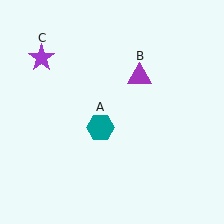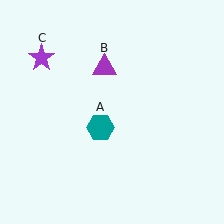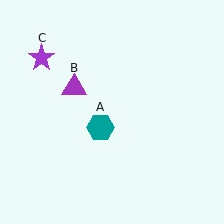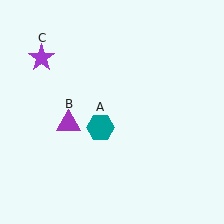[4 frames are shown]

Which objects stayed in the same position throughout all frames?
Teal hexagon (object A) and purple star (object C) remained stationary.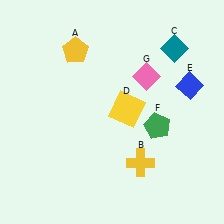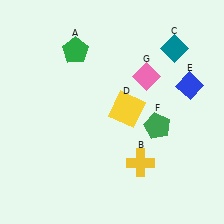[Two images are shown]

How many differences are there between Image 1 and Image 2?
There is 1 difference between the two images.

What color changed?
The pentagon (A) changed from yellow in Image 1 to green in Image 2.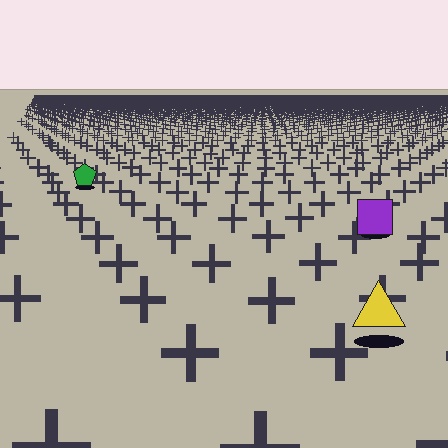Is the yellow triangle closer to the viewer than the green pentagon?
Yes. The yellow triangle is closer — you can tell from the texture gradient: the ground texture is coarser near it.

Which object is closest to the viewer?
The yellow triangle is closest. The texture marks near it are larger and more spread out.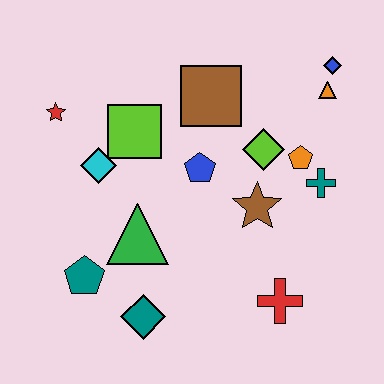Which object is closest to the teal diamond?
The teal pentagon is closest to the teal diamond.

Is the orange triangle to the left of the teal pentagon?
No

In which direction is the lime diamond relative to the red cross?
The lime diamond is above the red cross.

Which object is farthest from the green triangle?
The blue diamond is farthest from the green triangle.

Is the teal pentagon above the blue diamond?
No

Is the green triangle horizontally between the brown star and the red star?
Yes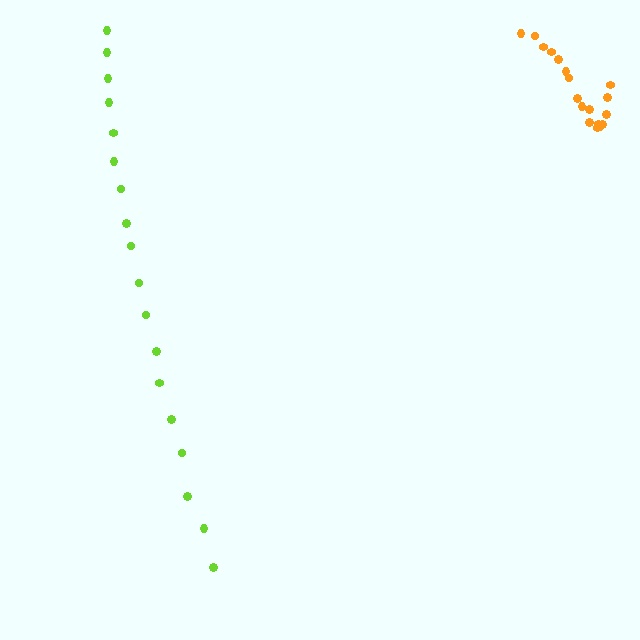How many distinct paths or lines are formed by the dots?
There are 2 distinct paths.